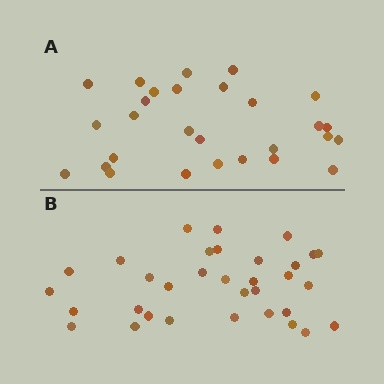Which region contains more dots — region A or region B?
Region B (the bottom region) has more dots.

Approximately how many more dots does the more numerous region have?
Region B has about 5 more dots than region A.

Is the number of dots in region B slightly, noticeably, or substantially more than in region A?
Region B has only slightly more — the two regions are fairly close. The ratio is roughly 1.2 to 1.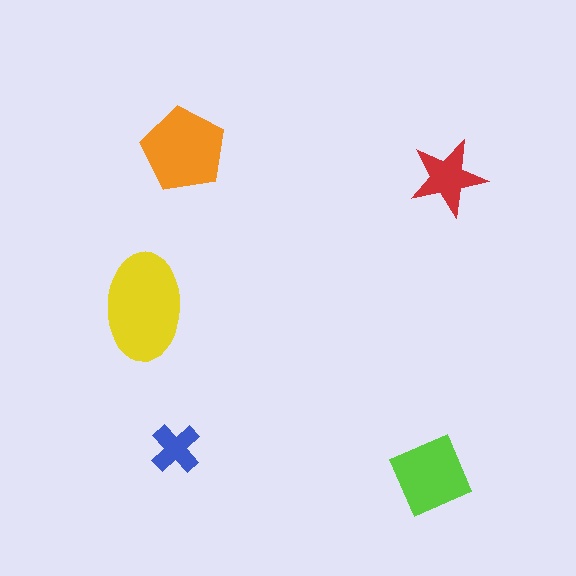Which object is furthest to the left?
The yellow ellipse is leftmost.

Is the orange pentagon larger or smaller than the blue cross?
Larger.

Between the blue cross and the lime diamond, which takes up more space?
The lime diamond.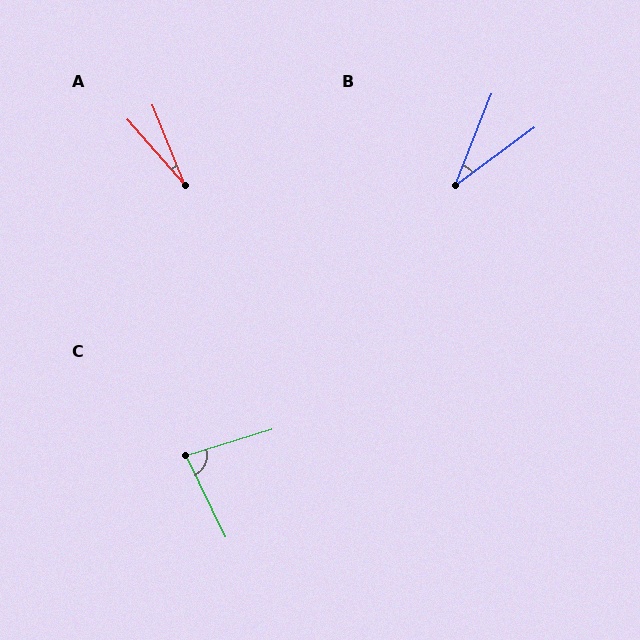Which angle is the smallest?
A, at approximately 19 degrees.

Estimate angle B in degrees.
Approximately 32 degrees.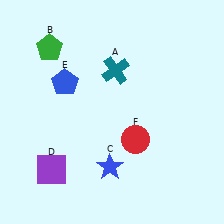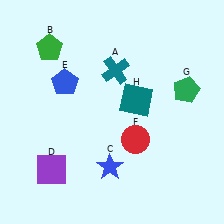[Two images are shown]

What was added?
A green pentagon (G), a teal square (H) were added in Image 2.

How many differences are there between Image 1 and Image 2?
There are 2 differences between the two images.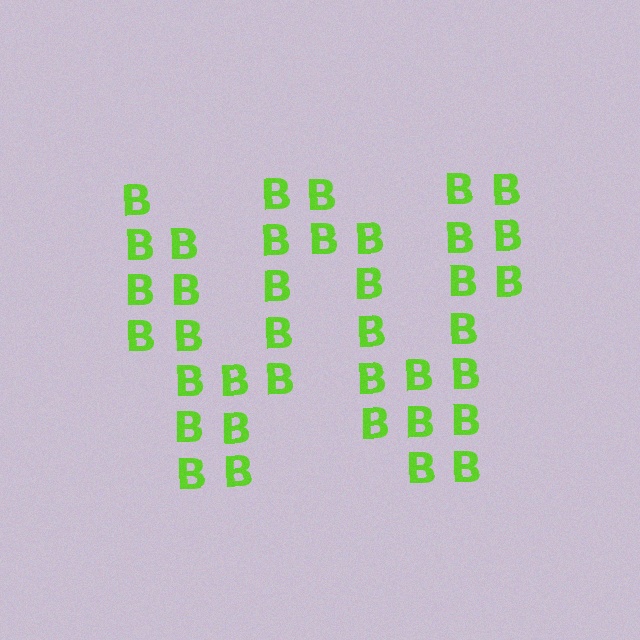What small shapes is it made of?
It is made of small letter B's.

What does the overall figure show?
The overall figure shows the letter W.